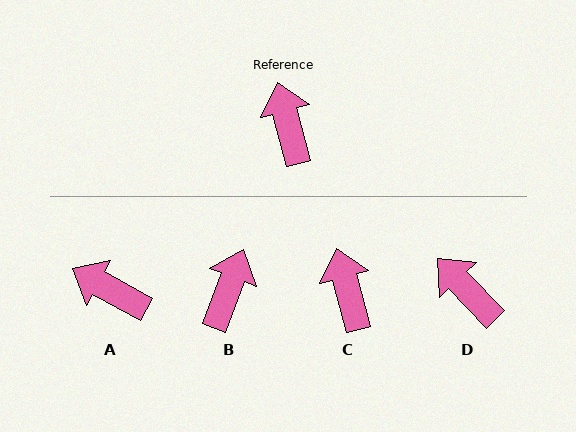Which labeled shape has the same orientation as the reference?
C.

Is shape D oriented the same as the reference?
No, it is off by about 29 degrees.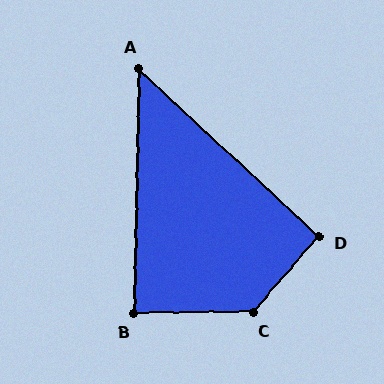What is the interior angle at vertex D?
Approximately 92 degrees (approximately right).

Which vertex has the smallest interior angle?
A, at approximately 48 degrees.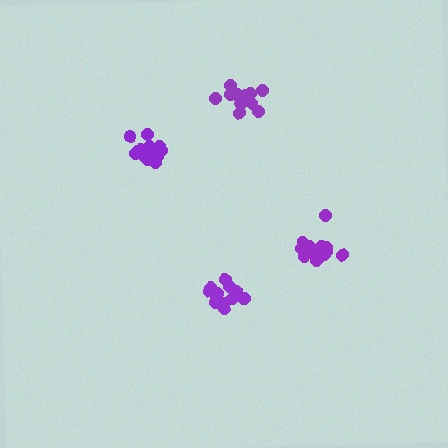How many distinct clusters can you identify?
There are 4 distinct clusters.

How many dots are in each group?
Group 1: 13 dots, Group 2: 15 dots, Group 3: 14 dots, Group 4: 14 dots (56 total).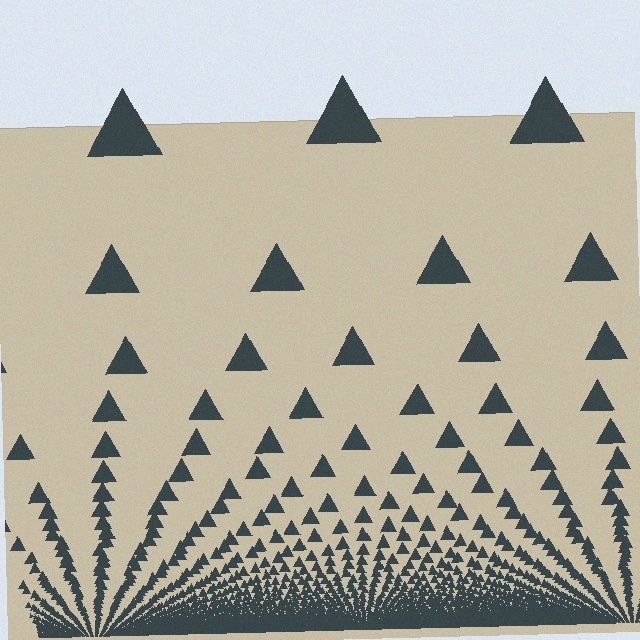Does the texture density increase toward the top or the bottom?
Density increases toward the bottom.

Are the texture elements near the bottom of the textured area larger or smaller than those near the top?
Smaller. The gradient is inverted — elements near the bottom are smaller and denser.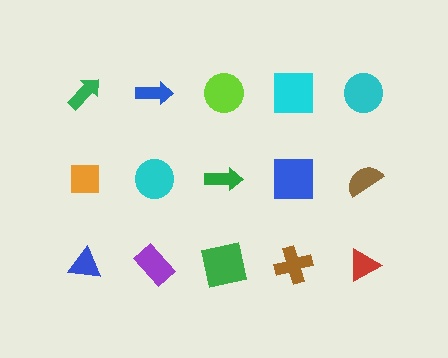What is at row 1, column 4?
A cyan square.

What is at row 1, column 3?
A lime circle.